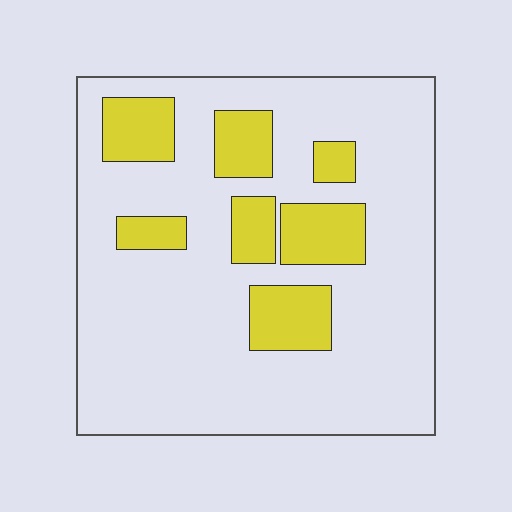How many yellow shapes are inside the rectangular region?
7.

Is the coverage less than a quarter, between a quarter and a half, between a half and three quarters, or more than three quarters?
Less than a quarter.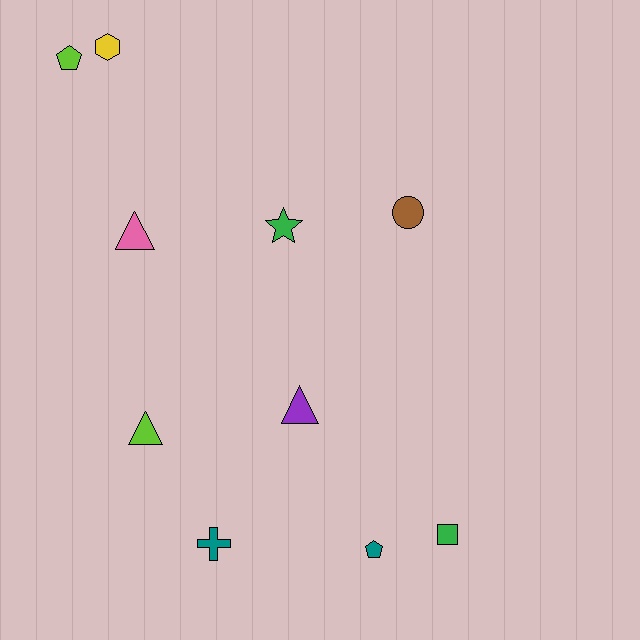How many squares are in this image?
There is 1 square.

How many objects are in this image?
There are 10 objects.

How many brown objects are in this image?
There is 1 brown object.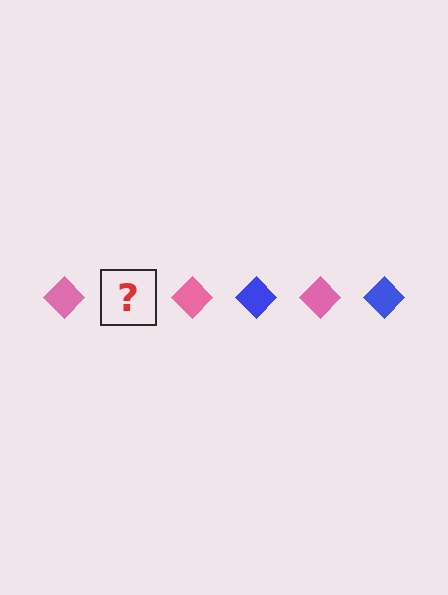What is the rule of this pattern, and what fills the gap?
The rule is that the pattern cycles through pink, blue diamonds. The gap should be filled with a blue diamond.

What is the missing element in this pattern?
The missing element is a blue diamond.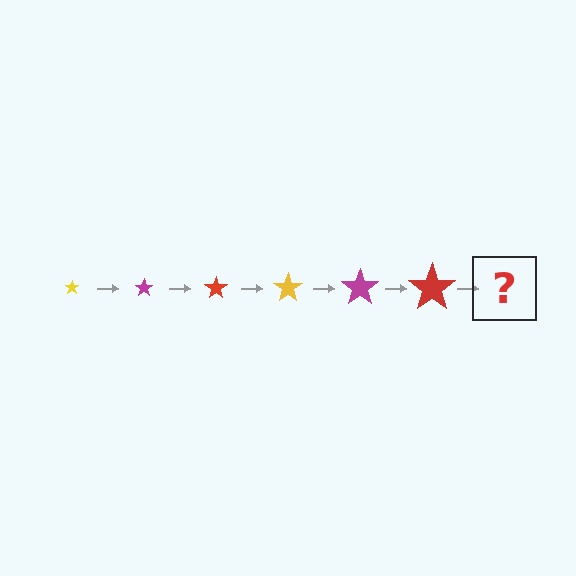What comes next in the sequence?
The next element should be a yellow star, larger than the previous one.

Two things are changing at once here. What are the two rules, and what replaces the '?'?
The two rules are that the star grows larger each step and the color cycles through yellow, magenta, and red. The '?' should be a yellow star, larger than the previous one.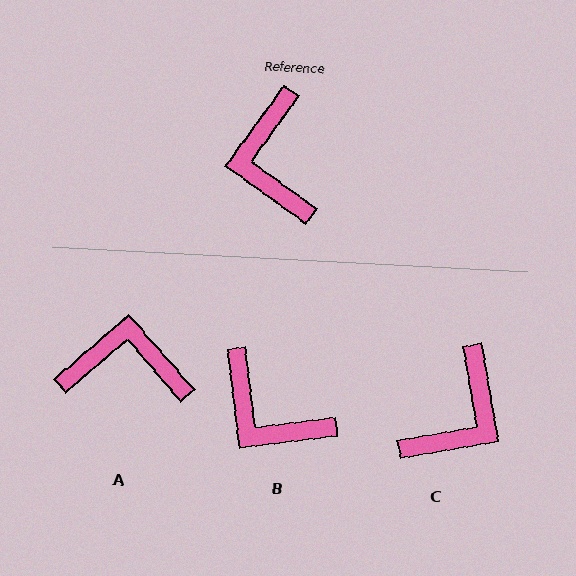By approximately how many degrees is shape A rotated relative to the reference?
Approximately 103 degrees clockwise.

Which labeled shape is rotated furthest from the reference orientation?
C, about 136 degrees away.